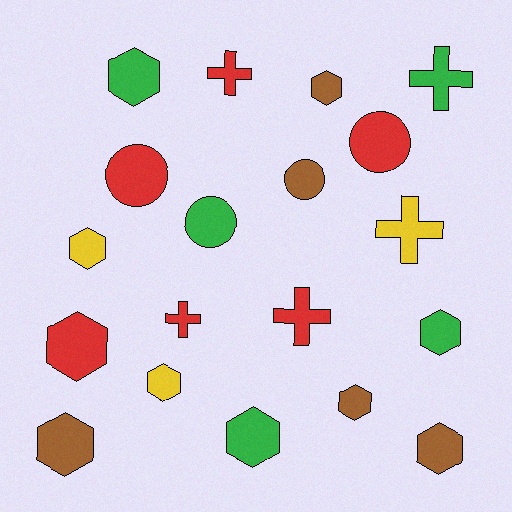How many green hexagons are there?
There are 3 green hexagons.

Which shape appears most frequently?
Hexagon, with 10 objects.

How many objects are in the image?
There are 19 objects.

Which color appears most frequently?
Red, with 6 objects.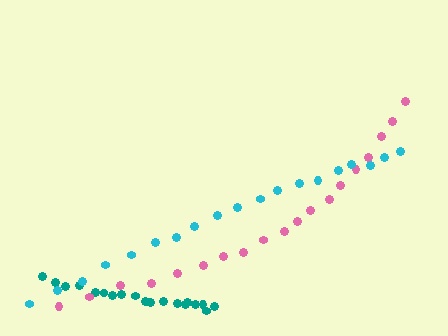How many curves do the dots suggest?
There are 3 distinct paths.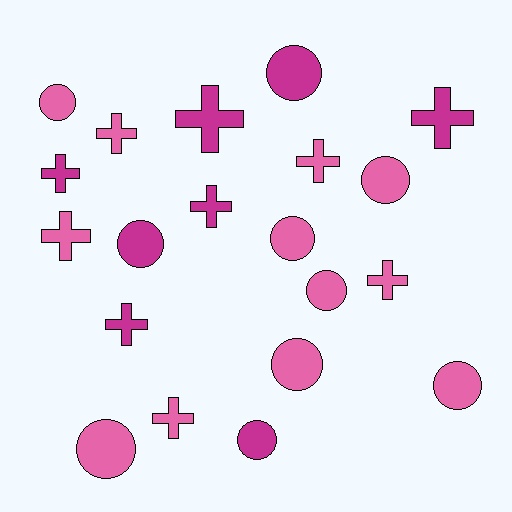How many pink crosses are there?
There are 5 pink crosses.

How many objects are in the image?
There are 20 objects.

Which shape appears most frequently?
Cross, with 10 objects.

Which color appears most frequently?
Pink, with 12 objects.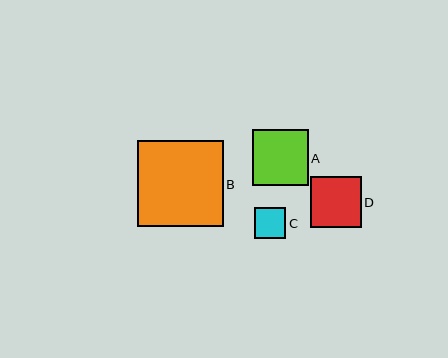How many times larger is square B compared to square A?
Square B is approximately 1.5 times the size of square A.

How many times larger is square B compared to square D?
Square B is approximately 1.7 times the size of square D.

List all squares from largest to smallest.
From largest to smallest: B, A, D, C.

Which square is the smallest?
Square C is the smallest with a size of approximately 31 pixels.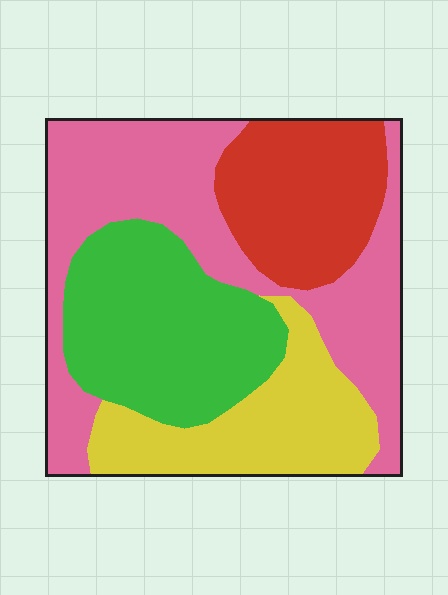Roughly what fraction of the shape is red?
Red covers 19% of the shape.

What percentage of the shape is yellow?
Yellow covers roughly 20% of the shape.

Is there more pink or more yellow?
Pink.